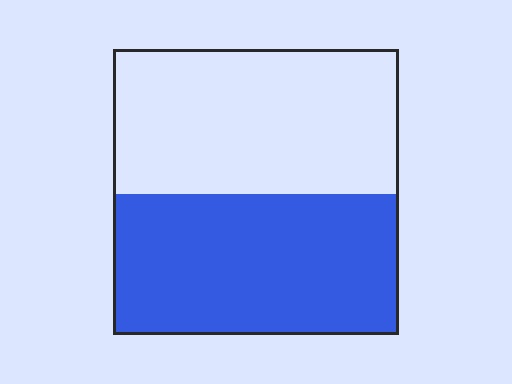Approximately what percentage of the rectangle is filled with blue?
Approximately 50%.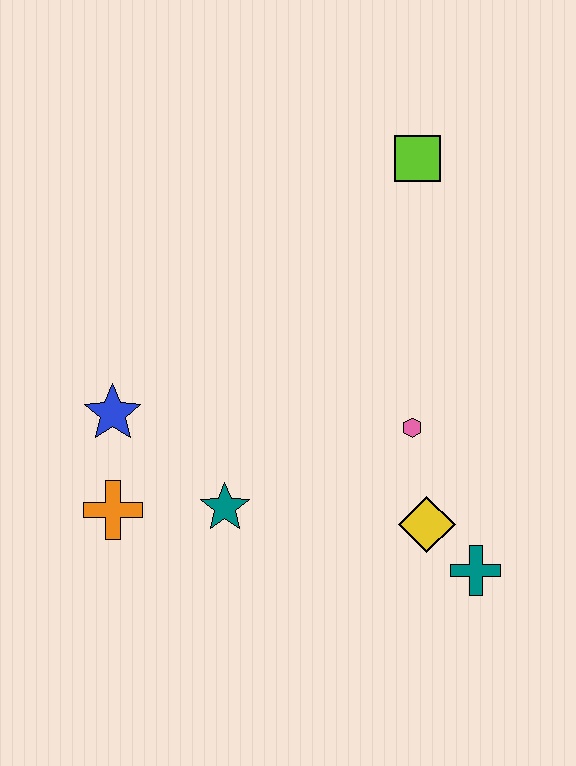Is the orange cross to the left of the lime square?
Yes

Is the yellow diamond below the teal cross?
No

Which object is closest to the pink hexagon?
The yellow diamond is closest to the pink hexagon.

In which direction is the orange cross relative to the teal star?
The orange cross is to the left of the teal star.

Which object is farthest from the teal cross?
The lime square is farthest from the teal cross.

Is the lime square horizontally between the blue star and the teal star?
No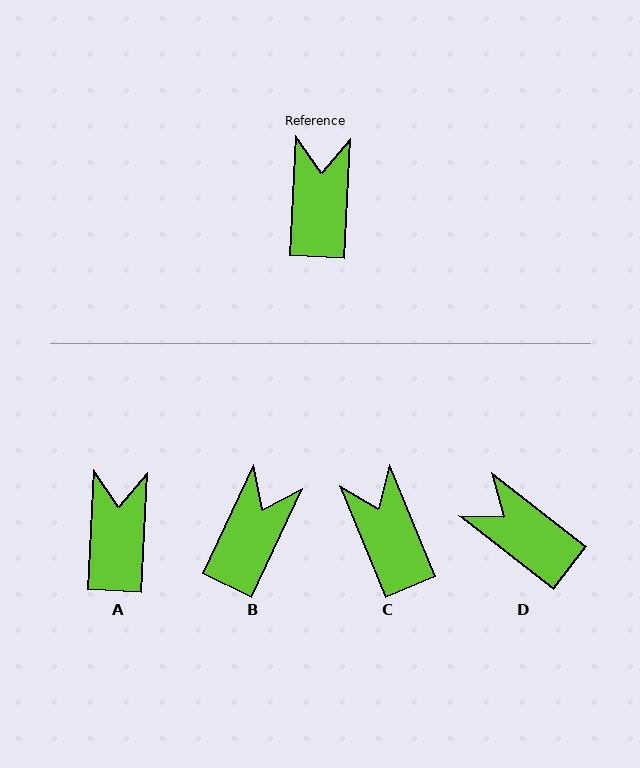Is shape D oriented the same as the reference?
No, it is off by about 55 degrees.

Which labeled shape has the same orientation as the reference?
A.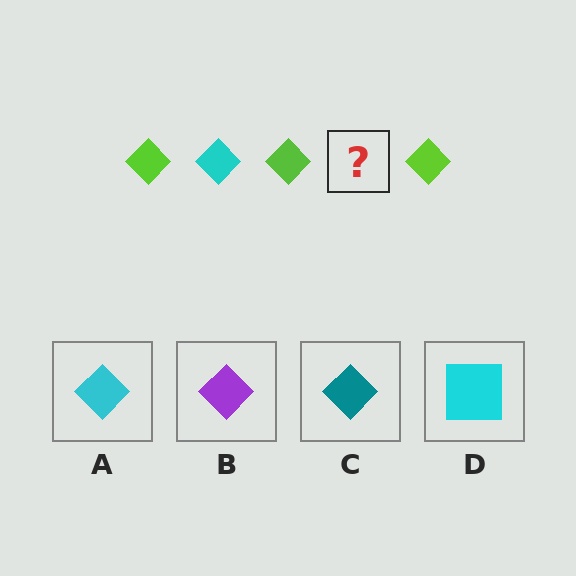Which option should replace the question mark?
Option A.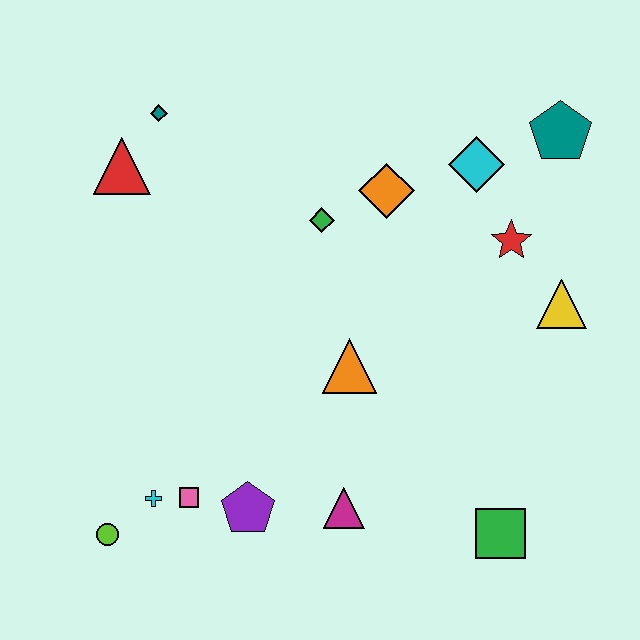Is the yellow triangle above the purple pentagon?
Yes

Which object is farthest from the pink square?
The teal pentagon is farthest from the pink square.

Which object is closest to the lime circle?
The cyan cross is closest to the lime circle.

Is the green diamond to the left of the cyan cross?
No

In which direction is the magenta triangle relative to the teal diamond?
The magenta triangle is below the teal diamond.